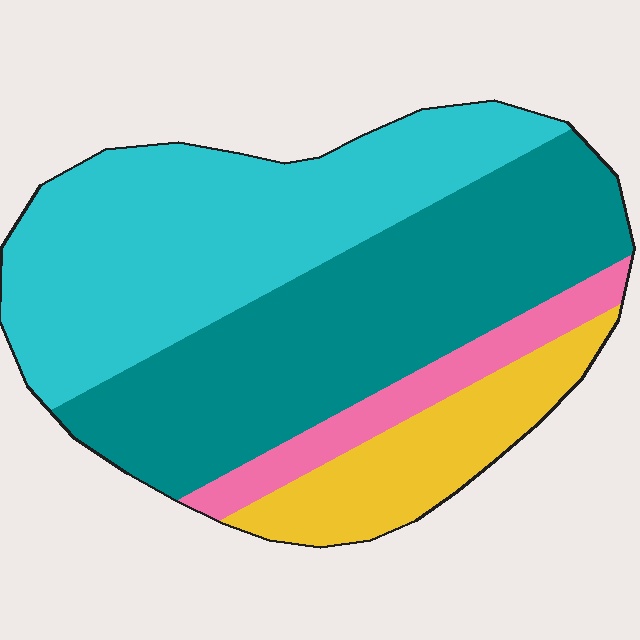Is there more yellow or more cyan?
Cyan.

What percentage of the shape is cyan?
Cyan covers around 40% of the shape.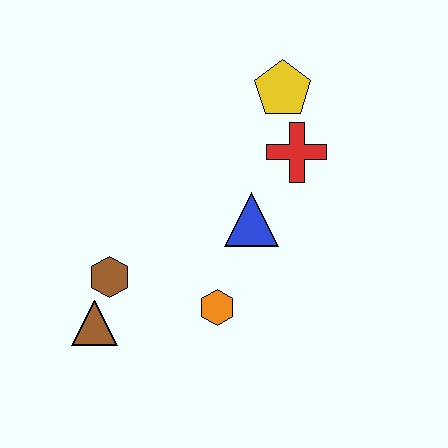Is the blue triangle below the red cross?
Yes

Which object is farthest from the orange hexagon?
The yellow pentagon is farthest from the orange hexagon.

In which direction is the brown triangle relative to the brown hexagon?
The brown triangle is below the brown hexagon.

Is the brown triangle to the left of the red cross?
Yes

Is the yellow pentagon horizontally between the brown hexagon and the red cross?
Yes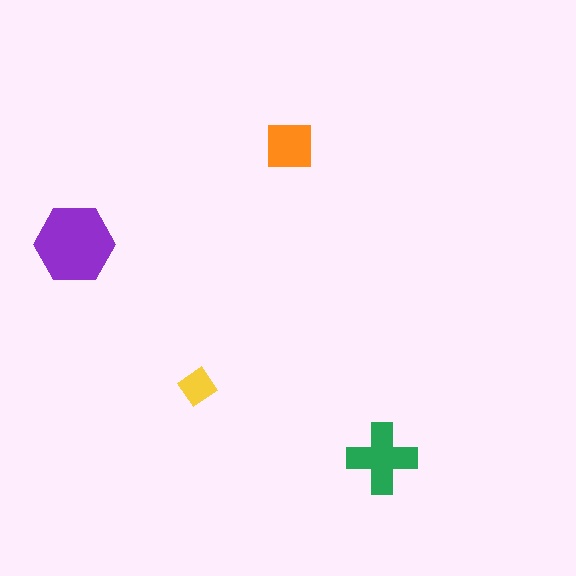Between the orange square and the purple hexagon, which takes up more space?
The purple hexagon.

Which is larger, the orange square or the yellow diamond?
The orange square.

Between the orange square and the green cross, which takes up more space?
The green cross.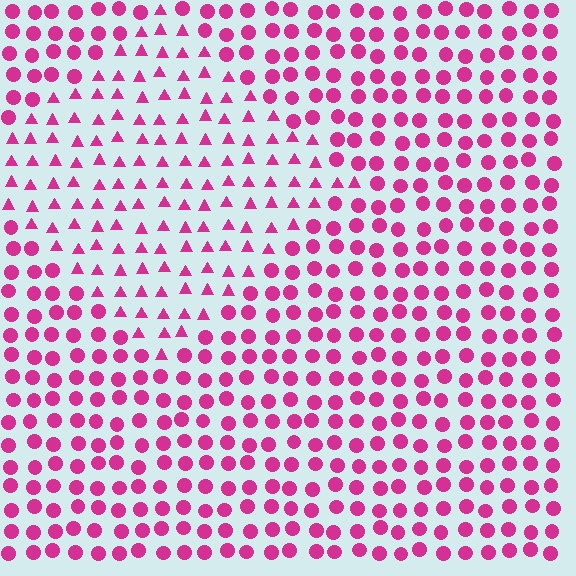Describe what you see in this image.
The image is filled with small magenta elements arranged in a uniform grid. A diamond-shaped region contains triangles, while the surrounding area contains circles. The boundary is defined purely by the change in element shape.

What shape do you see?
I see a diamond.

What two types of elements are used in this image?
The image uses triangles inside the diamond region and circles outside it.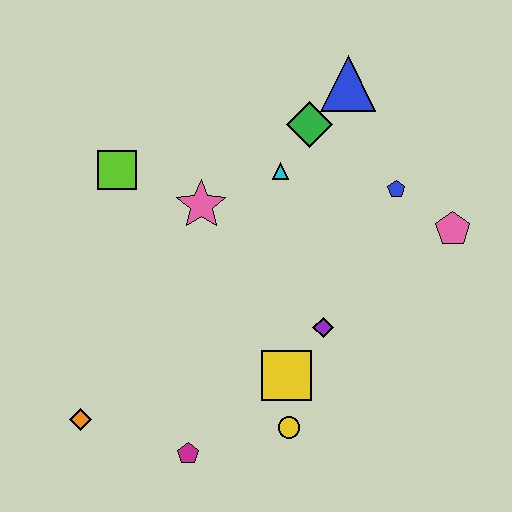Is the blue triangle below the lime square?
No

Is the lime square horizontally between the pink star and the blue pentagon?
No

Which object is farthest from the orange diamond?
The blue triangle is farthest from the orange diamond.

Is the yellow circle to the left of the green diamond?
Yes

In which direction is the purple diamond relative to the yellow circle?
The purple diamond is above the yellow circle.